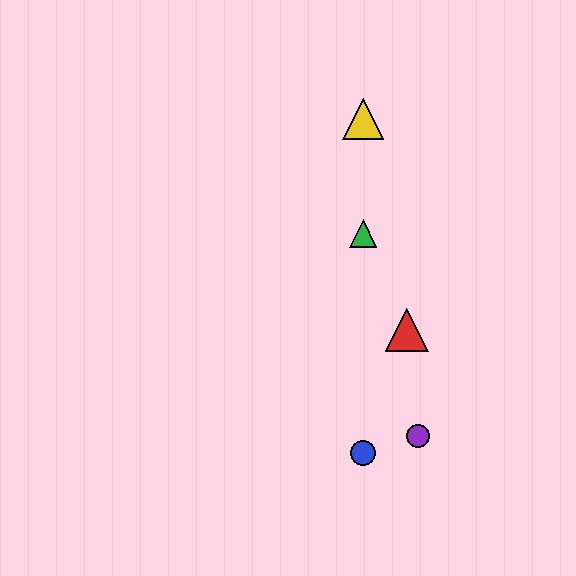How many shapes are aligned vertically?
3 shapes (the blue circle, the green triangle, the yellow triangle) are aligned vertically.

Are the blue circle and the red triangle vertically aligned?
No, the blue circle is at x≈363 and the red triangle is at x≈407.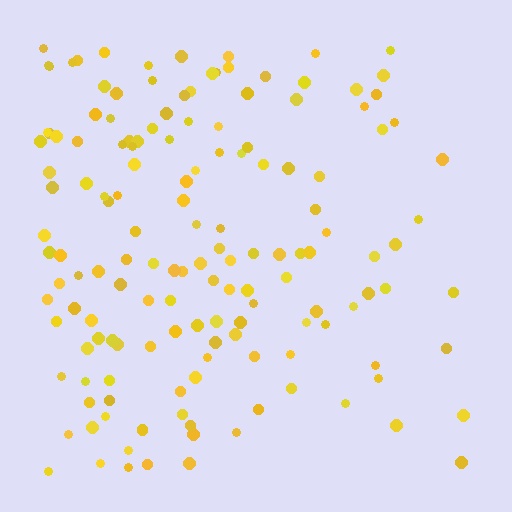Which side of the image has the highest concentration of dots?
The left.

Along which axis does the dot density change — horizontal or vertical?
Horizontal.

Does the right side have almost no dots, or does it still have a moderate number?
Still a moderate number, just noticeably fewer than the left.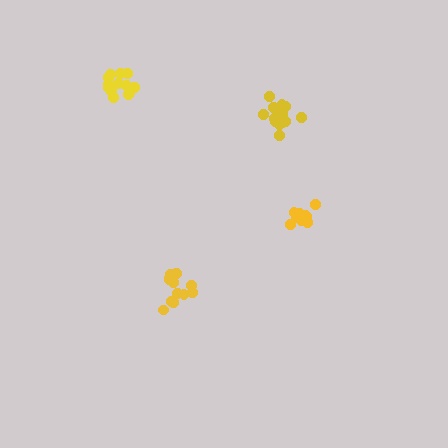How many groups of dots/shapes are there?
There are 4 groups.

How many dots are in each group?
Group 1: 15 dots, Group 2: 13 dots, Group 3: 14 dots, Group 4: 10 dots (52 total).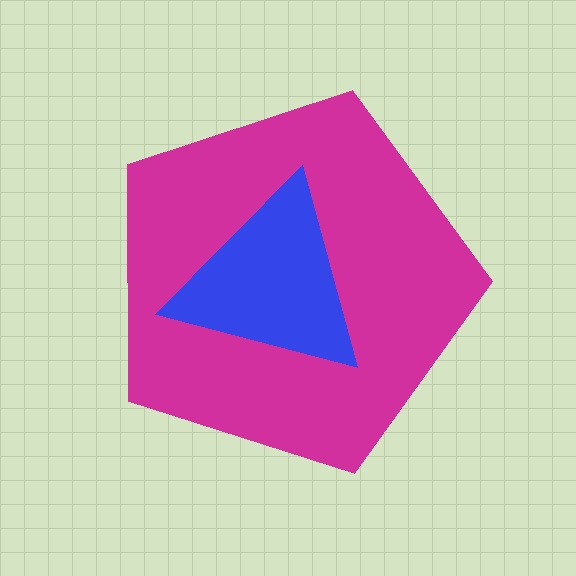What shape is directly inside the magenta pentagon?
The blue triangle.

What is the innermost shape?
The blue triangle.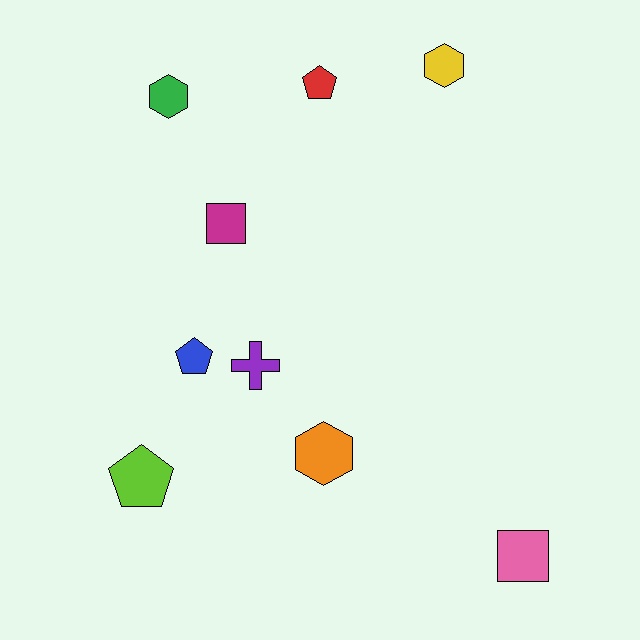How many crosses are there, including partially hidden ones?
There is 1 cross.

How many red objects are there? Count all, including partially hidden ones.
There is 1 red object.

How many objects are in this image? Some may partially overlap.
There are 9 objects.